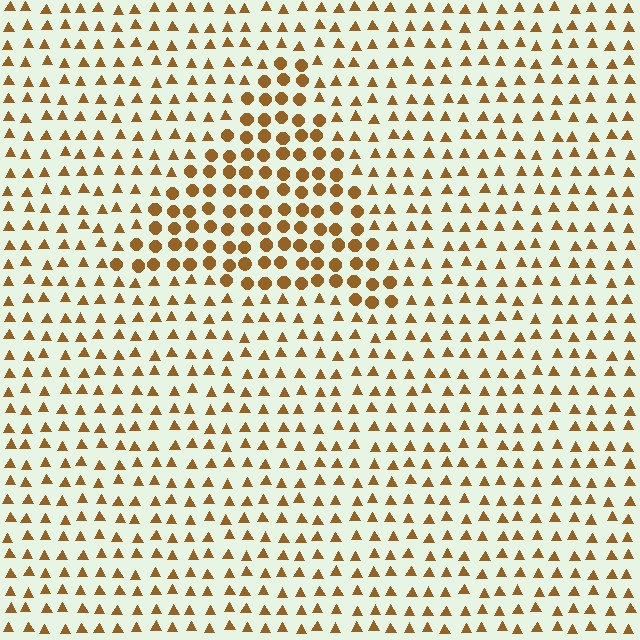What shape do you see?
I see a triangle.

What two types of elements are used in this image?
The image uses circles inside the triangle region and triangles outside it.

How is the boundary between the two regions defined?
The boundary is defined by a change in element shape: circles inside vs. triangles outside. All elements share the same color and spacing.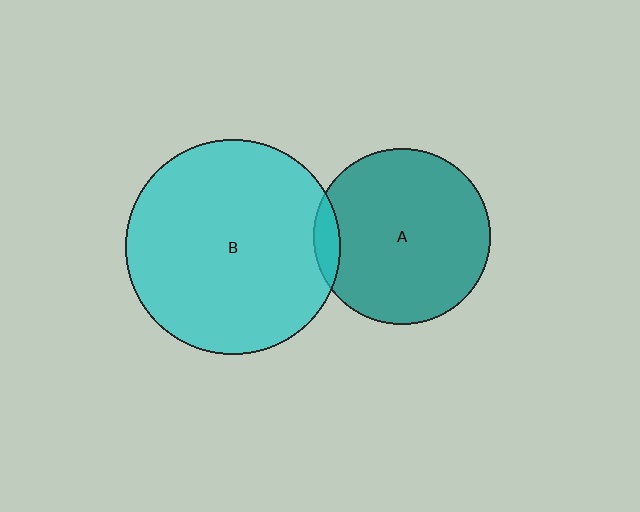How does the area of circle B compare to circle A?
Approximately 1.5 times.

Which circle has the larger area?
Circle B (cyan).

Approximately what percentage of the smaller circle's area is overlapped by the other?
Approximately 5%.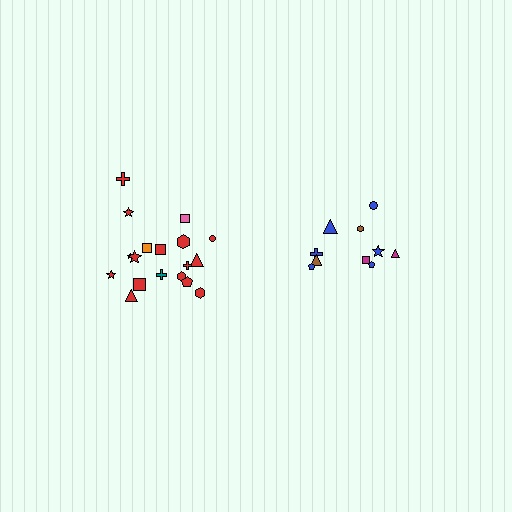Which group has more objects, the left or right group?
The left group.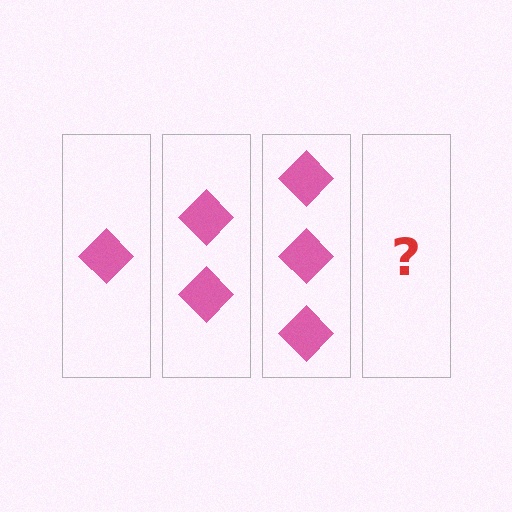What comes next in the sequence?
The next element should be 4 diamonds.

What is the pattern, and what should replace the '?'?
The pattern is that each step adds one more diamond. The '?' should be 4 diamonds.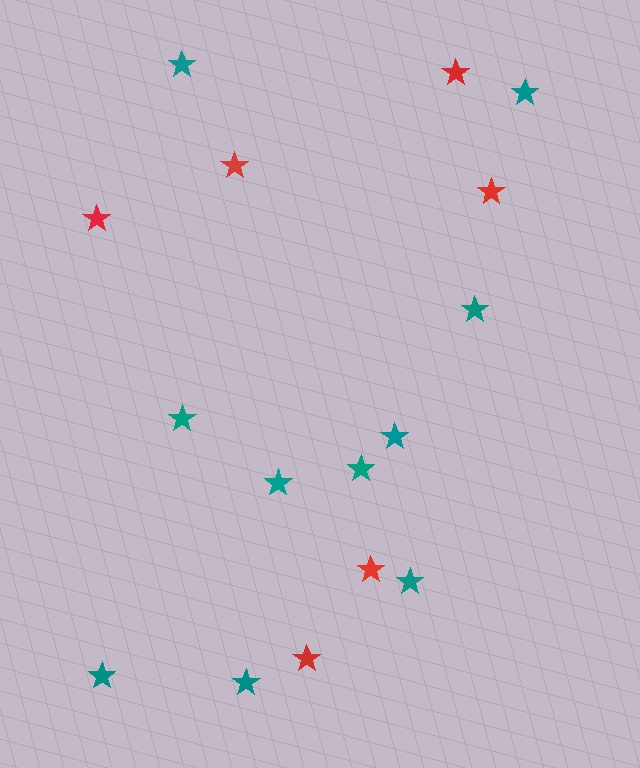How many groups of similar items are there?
There are 2 groups: one group of teal stars (10) and one group of red stars (6).